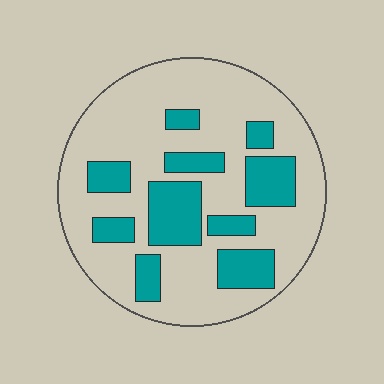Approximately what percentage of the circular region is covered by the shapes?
Approximately 30%.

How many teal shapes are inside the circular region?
10.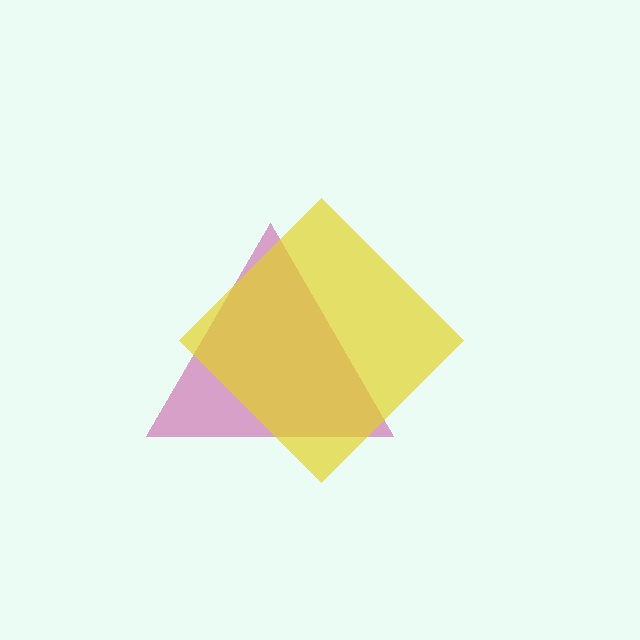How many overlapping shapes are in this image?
There are 2 overlapping shapes in the image.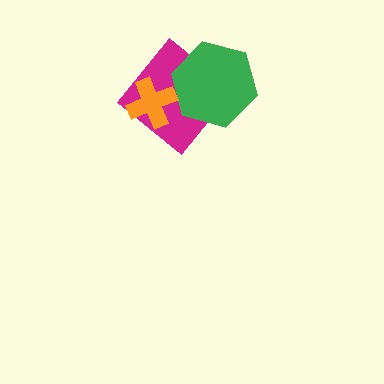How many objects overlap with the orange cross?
1 object overlaps with the orange cross.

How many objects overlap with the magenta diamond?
2 objects overlap with the magenta diamond.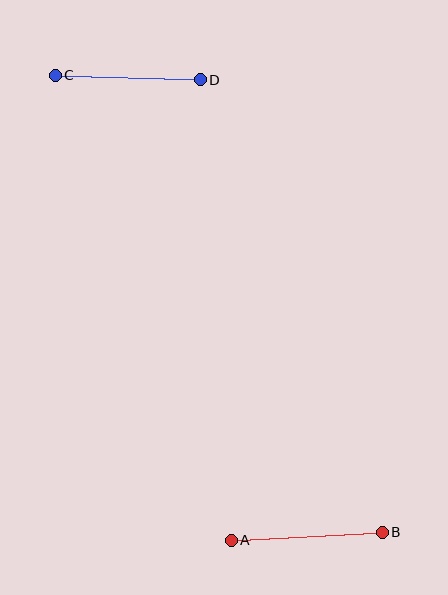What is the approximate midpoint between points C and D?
The midpoint is at approximately (128, 78) pixels.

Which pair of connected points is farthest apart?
Points A and B are farthest apart.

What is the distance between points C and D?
The distance is approximately 145 pixels.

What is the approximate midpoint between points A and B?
The midpoint is at approximately (307, 536) pixels.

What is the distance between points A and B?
The distance is approximately 151 pixels.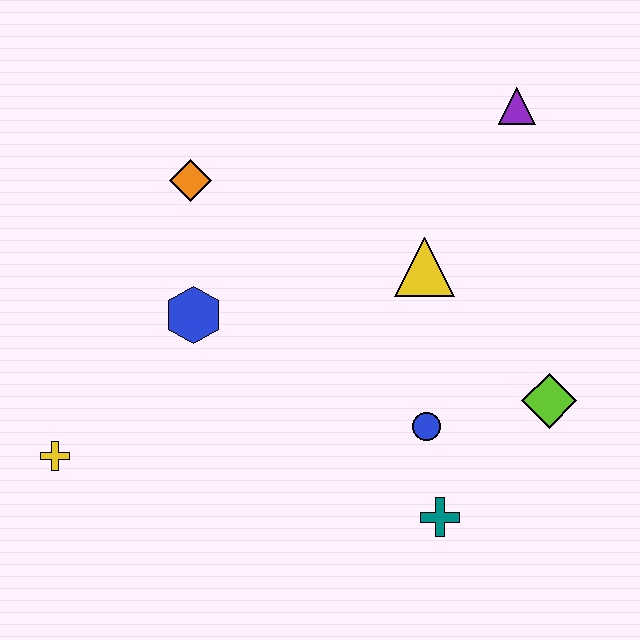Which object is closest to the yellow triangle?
The blue circle is closest to the yellow triangle.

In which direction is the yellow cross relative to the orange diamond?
The yellow cross is below the orange diamond.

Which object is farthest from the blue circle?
The yellow cross is farthest from the blue circle.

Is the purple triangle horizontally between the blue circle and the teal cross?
No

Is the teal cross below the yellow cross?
Yes